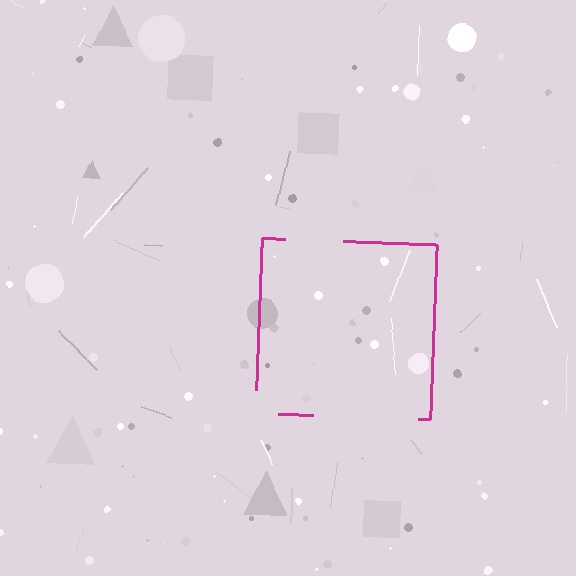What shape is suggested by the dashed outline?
The dashed outline suggests a square.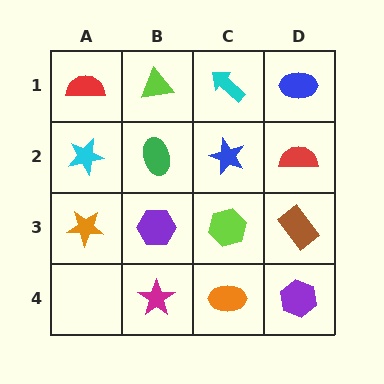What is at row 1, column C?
A cyan arrow.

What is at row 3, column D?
A brown rectangle.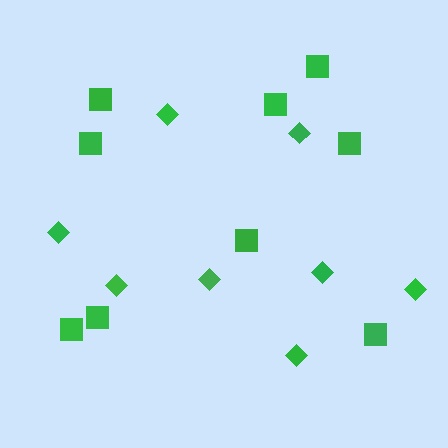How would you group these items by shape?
There are 2 groups: one group of squares (9) and one group of diamonds (8).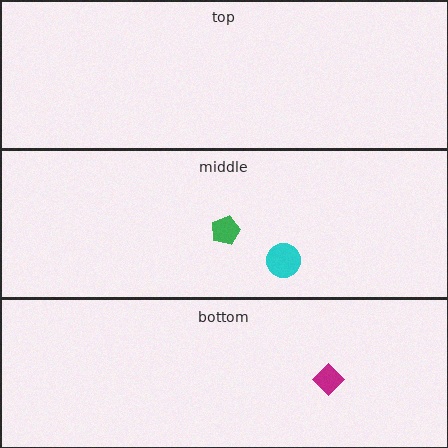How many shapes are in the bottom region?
1.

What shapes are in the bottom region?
The magenta diamond.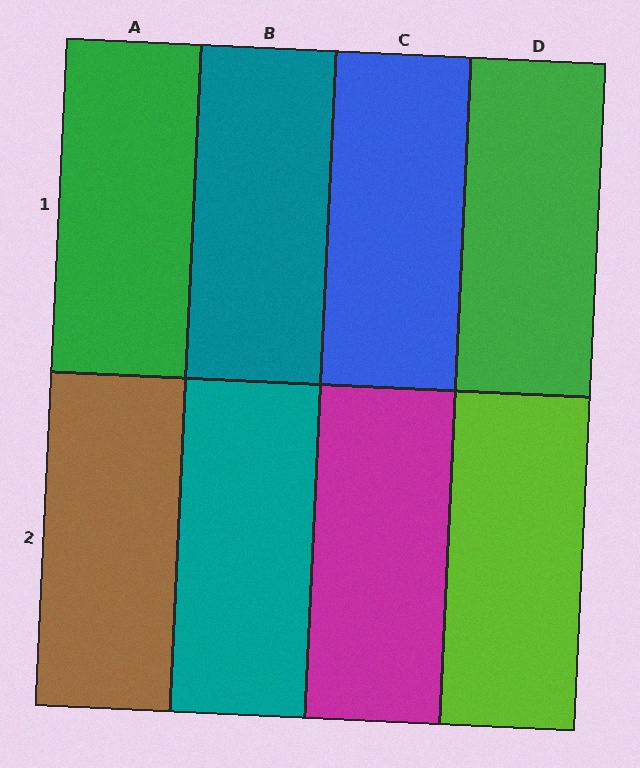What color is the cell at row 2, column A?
Brown.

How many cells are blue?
1 cell is blue.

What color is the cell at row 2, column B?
Teal.